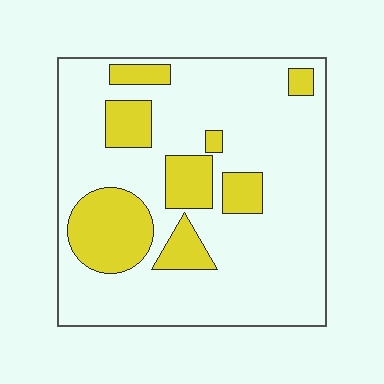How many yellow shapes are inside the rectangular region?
8.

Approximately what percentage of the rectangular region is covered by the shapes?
Approximately 25%.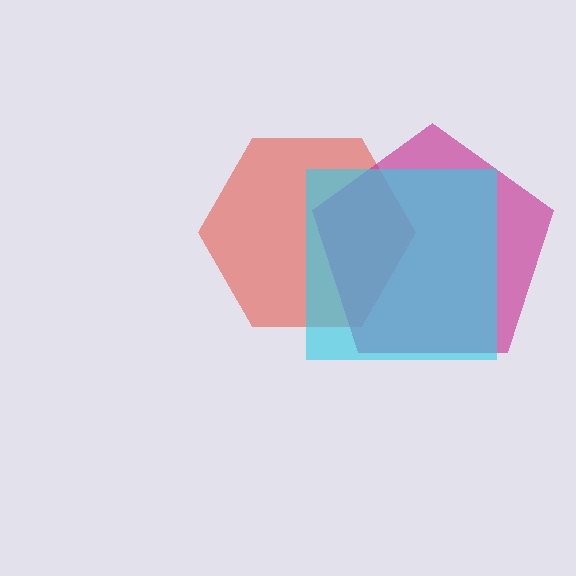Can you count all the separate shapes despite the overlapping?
Yes, there are 3 separate shapes.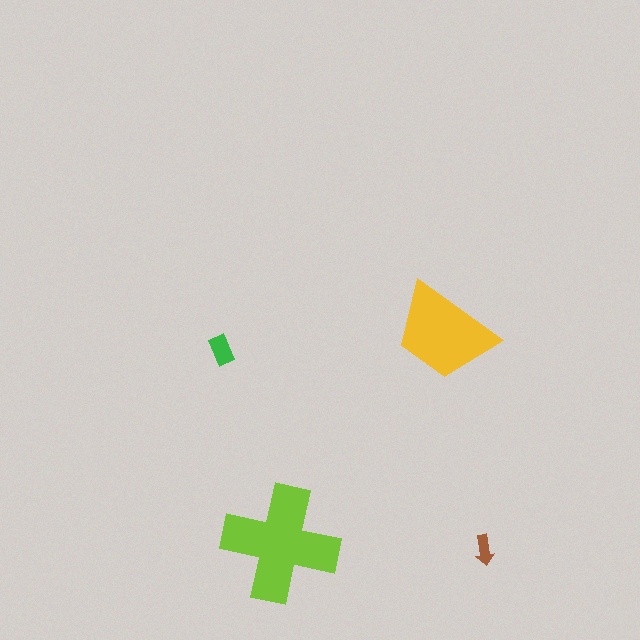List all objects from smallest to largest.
The brown arrow, the green rectangle, the yellow trapezoid, the lime cross.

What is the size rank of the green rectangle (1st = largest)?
3rd.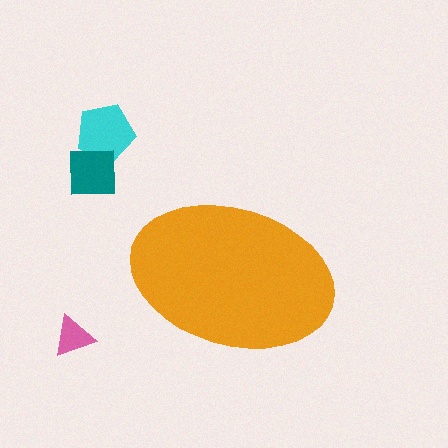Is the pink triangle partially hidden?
No, the pink triangle is fully visible.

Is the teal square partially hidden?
No, the teal square is fully visible.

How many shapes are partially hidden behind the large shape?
0 shapes are partially hidden.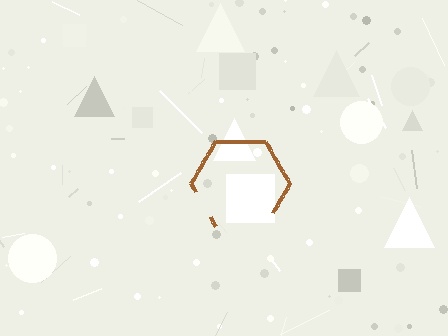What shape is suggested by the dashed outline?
The dashed outline suggests a hexagon.